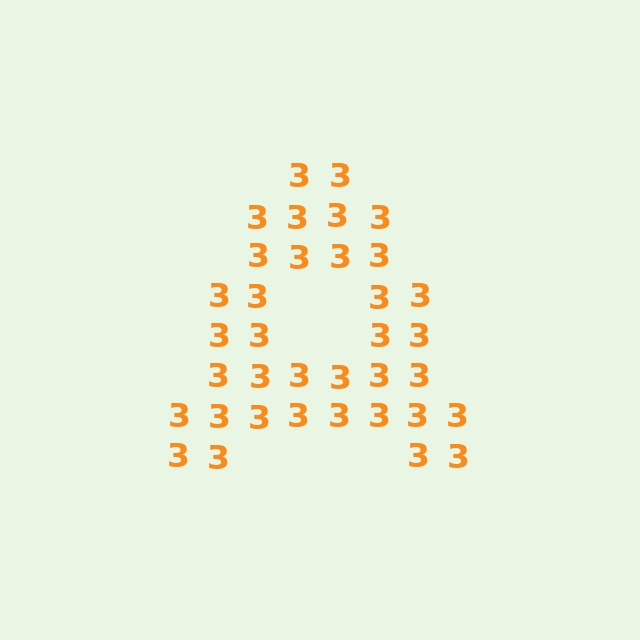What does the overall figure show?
The overall figure shows the letter A.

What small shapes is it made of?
It is made of small digit 3's.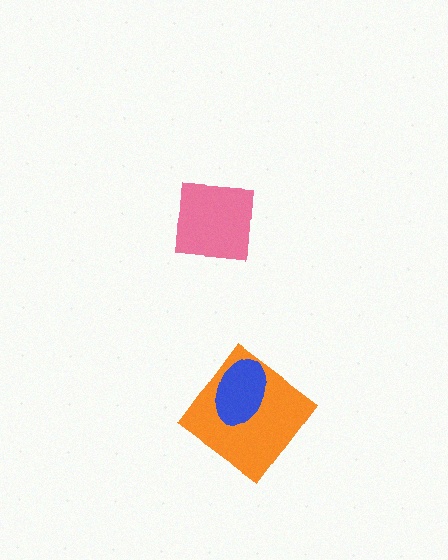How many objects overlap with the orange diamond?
1 object overlaps with the orange diamond.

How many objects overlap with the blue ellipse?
1 object overlaps with the blue ellipse.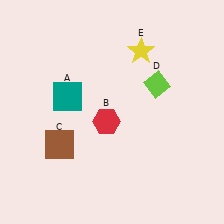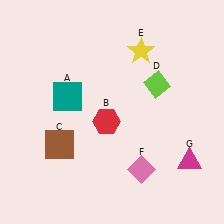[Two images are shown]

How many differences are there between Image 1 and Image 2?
There are 2 differences between the two images.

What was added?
A pink diamond (F), a magenta triangle (G) were added in Image 2.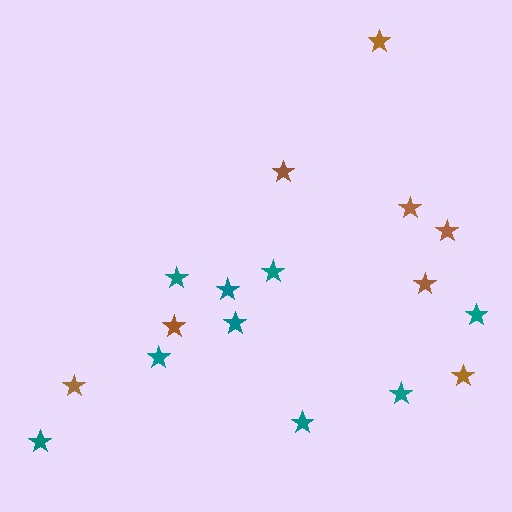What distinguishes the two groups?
There are 2 groups: one group of brown stars (8) and one group of teal stars (9).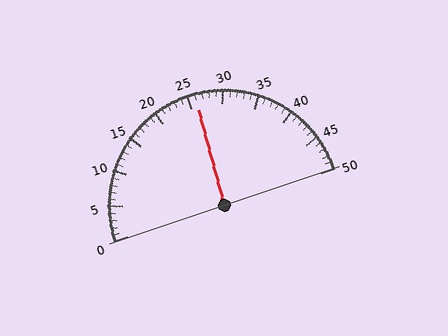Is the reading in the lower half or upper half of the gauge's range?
The reading is in the upper half of the range (0 to 50).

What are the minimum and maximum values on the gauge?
The gauge ranges from 0 to 50.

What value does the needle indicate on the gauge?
The needle indicates approximately 26.